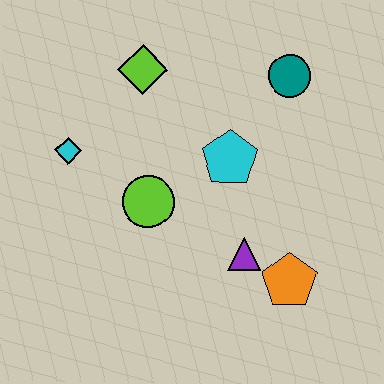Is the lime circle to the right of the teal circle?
No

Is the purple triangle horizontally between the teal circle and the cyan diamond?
Yes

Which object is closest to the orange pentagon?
The purple triangle is closest to the orange pentagon.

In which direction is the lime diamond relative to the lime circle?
The lime diamond is above the lime circle.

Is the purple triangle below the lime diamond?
Yes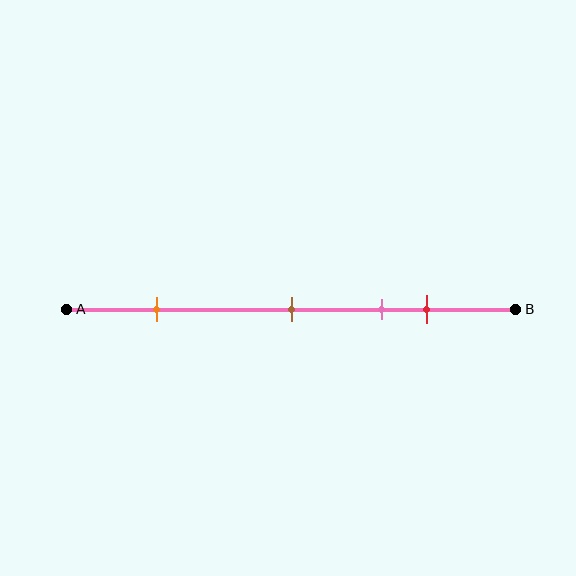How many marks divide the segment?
There are 4 marks dividing the segment.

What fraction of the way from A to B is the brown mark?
The brown mark is approximately 50% (0.5) of the way from A to B.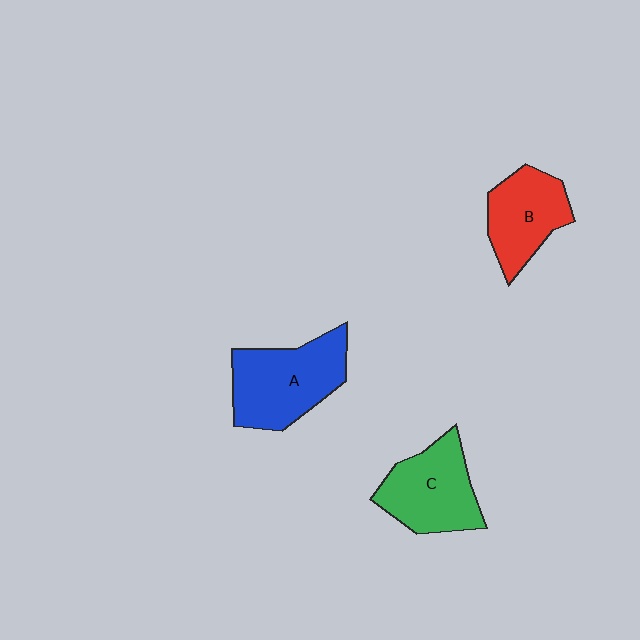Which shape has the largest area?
Shape A (blue).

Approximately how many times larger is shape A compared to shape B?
Approximately 1.3 times.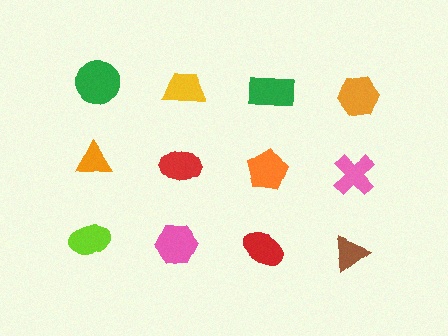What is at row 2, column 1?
An orange triangle.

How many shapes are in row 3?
4 shapes.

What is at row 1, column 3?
A green rectangle.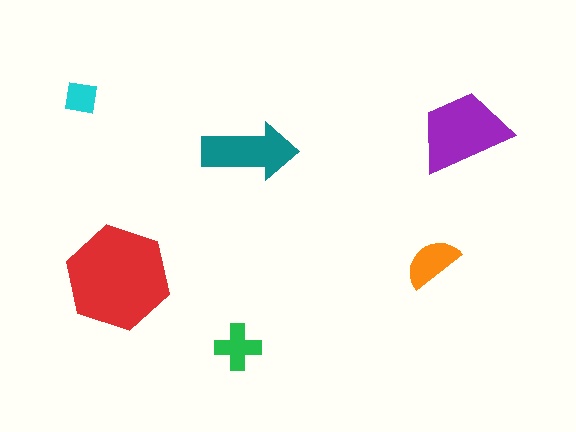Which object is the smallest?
The cyan square.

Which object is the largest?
The red hexagon.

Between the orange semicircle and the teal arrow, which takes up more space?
The teal arrow.